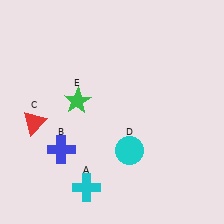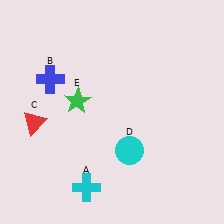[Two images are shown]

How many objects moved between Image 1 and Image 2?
1 object moved between the two images.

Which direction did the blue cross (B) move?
The blue cross (B) moved up.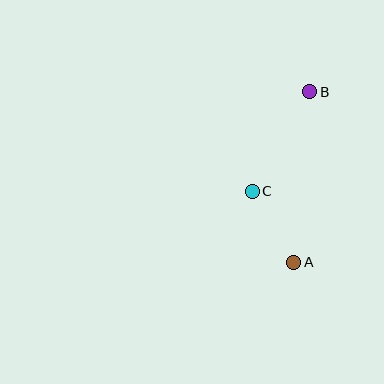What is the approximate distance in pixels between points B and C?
The distance between B and C is approximately 115 pixels.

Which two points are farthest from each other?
Points A and B are farthest from each other.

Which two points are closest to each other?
Points A and C are closest to each other.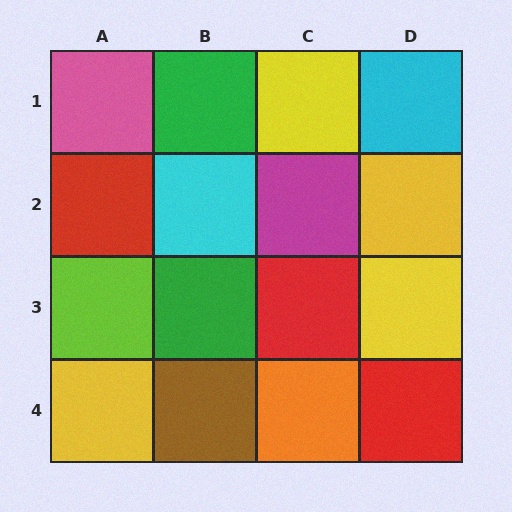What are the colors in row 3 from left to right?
Lime, green, red, yellow.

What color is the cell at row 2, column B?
Cyan.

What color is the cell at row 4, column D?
Red.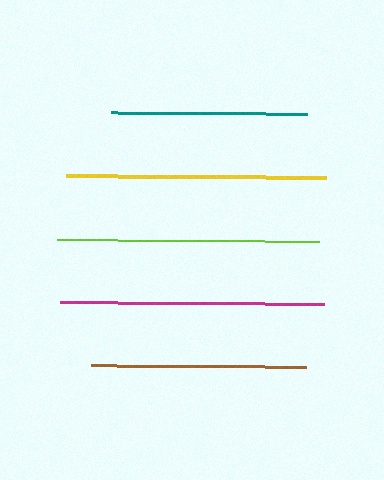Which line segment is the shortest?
The teal line is the shortest at approximately 196 pixels.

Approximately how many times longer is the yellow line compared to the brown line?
The yellow line is approximately 1.2 times the length of the brown line.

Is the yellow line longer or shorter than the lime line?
The lime line is longer than the yellow line.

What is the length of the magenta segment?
The magenta segment is approximately 263 pixels long.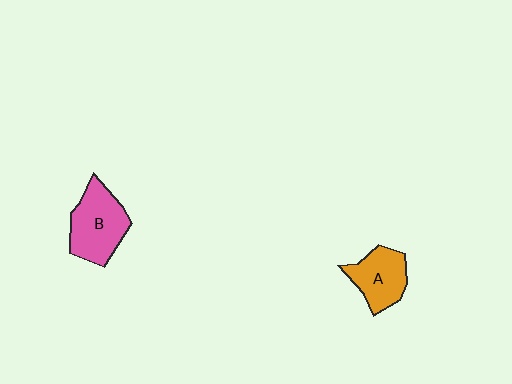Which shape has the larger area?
Shape B (pink).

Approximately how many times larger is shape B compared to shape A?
Approximately 1.3 times.